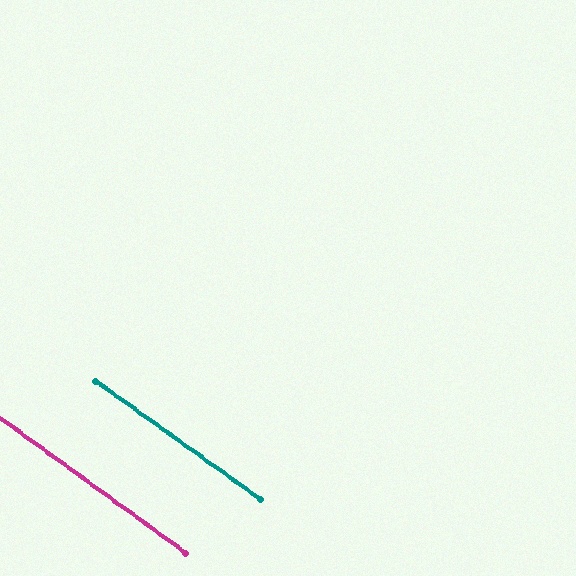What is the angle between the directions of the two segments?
Approximately 0 degrees.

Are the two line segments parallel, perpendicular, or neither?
Parallel — their directions differ by only 0.4°.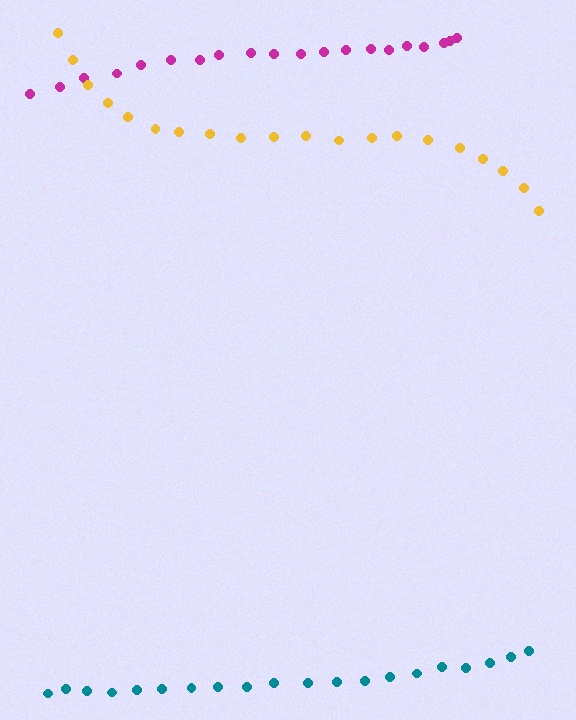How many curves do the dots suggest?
There are 3 distinct paths.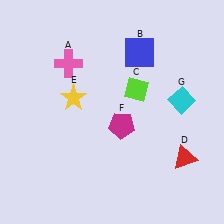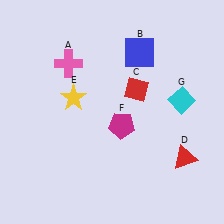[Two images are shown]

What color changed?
The diamond (C) changed from lime in Image 1 to red in Image 2.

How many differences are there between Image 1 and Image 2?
There is 1 difference between the two images.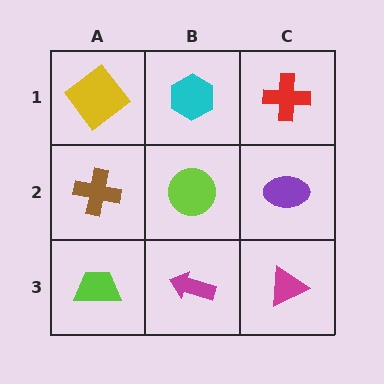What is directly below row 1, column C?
A purple ellipse.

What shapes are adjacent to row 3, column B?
A lime circle (row 2, column B), a lime trapezoid (row 3, column A), a magenta triangle (row 3, column C).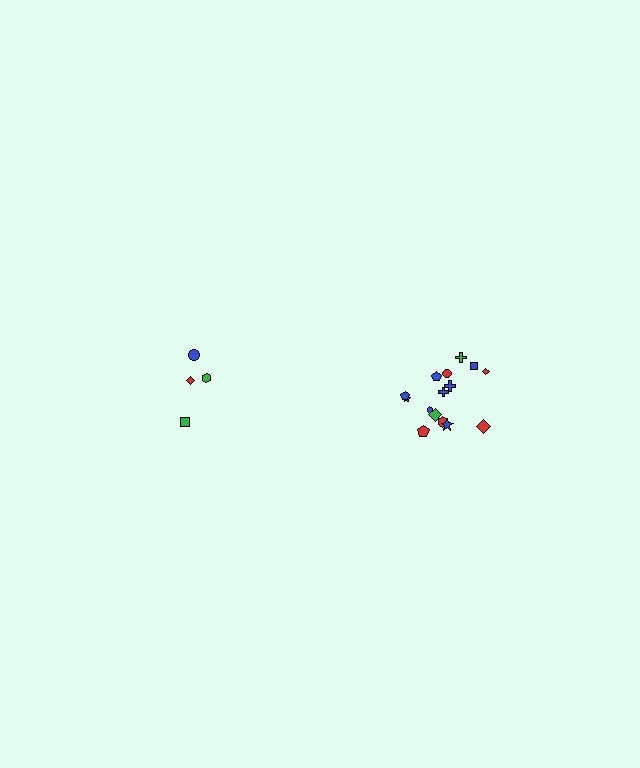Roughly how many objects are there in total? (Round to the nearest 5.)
Roughly 20 objects in total.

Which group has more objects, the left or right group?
The right group.